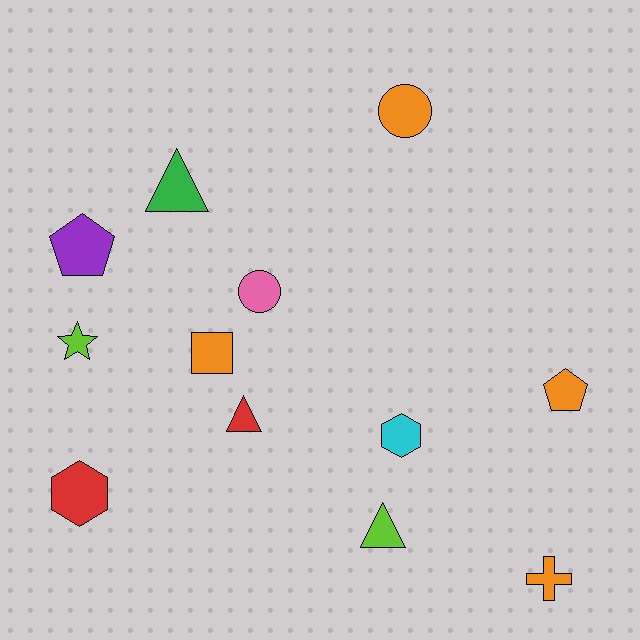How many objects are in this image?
There are 12 objects.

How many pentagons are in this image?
There are 2 pentagons.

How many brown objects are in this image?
There are no brown objects.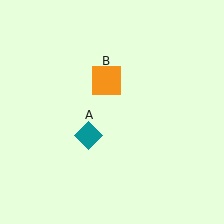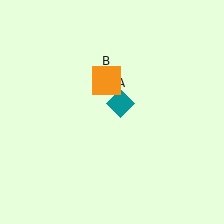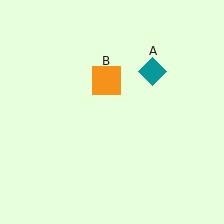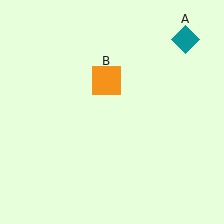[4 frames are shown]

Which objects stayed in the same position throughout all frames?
Orange square (object B) remained stationary.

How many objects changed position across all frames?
1 object changed position: teal diamond (object A).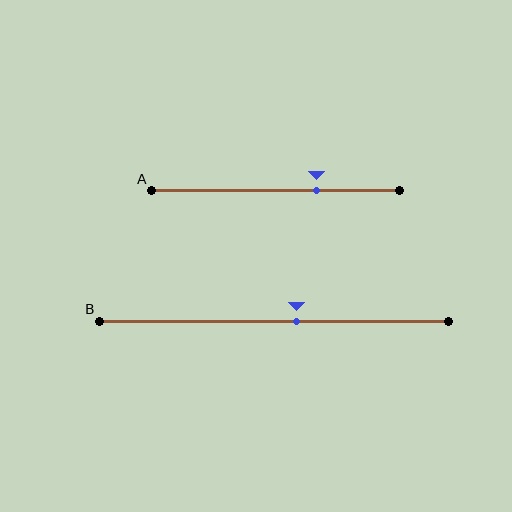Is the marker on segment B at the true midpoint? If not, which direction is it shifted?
No, the marker on segment B is shifted to the right by about 7% of the segment length.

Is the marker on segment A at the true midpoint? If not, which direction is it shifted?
No, the marker on segment A is shifted to the right by about 16% of the segment length.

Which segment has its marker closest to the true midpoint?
Segment B has its marker closest to the true midpoint.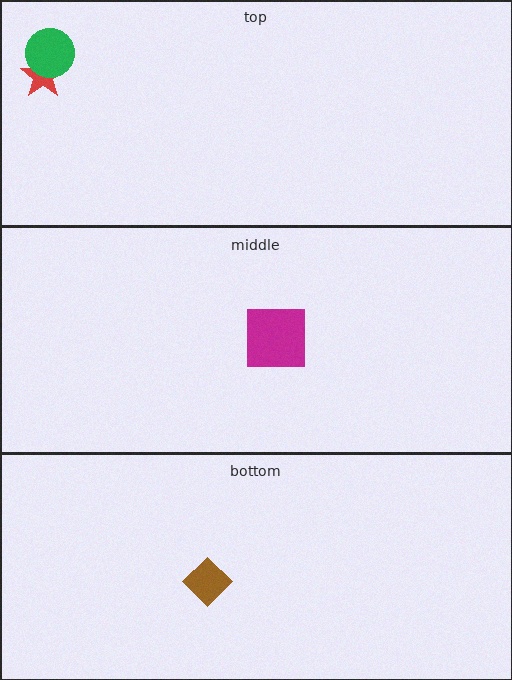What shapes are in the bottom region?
The brown diamond.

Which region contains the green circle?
The top region.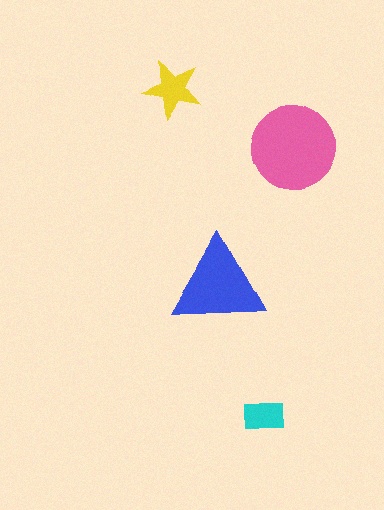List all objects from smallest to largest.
The cyan rectangle, the yellow star, the blue triangle, the pink circle.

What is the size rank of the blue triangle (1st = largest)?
2nd.